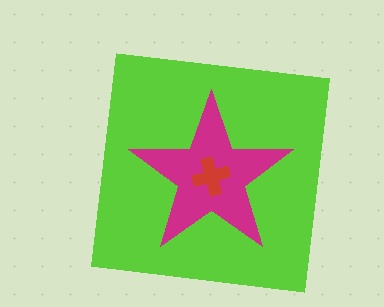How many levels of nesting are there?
3.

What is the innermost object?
The red cross.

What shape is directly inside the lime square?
The magenta star.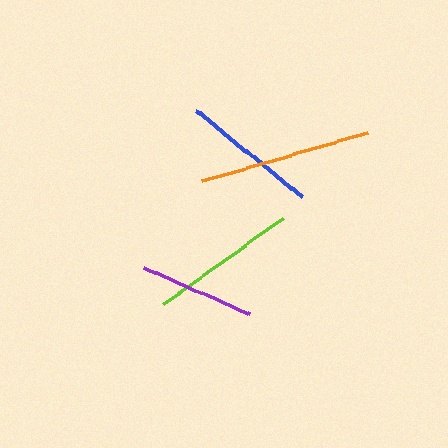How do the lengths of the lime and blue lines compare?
The lime and blue lines are approximately the same length.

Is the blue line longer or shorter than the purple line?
The blue line is longer than the purple line.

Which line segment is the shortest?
The purple line is the shortest at approximately 115 pixels.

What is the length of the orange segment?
The orange segment is approximately 173 pixels long.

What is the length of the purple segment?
The purple segment is approximately 115 pixels long.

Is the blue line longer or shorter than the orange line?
The orange line is longer than the blue line.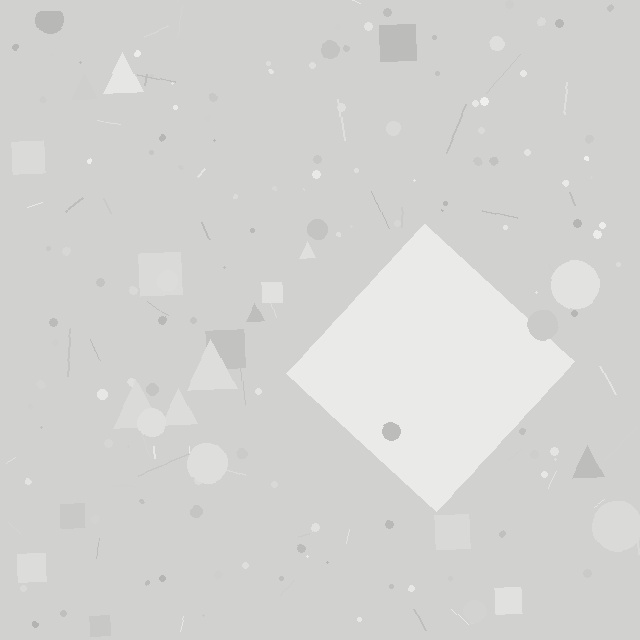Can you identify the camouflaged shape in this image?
The camouflaged shape is a diamond.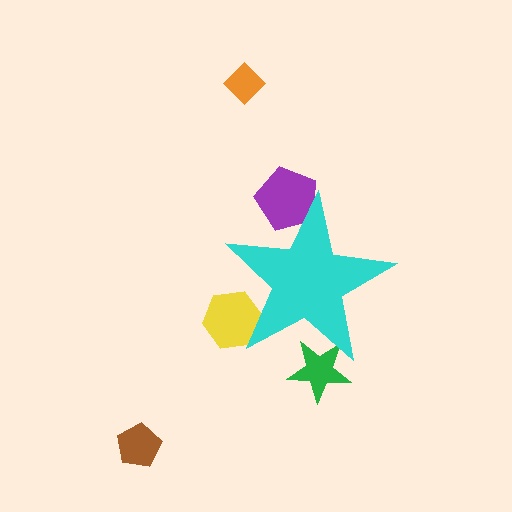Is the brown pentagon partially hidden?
No, the brown pentagon is fully visible.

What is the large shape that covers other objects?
A cyan star.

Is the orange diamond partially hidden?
No, the orange diamond is fully visible.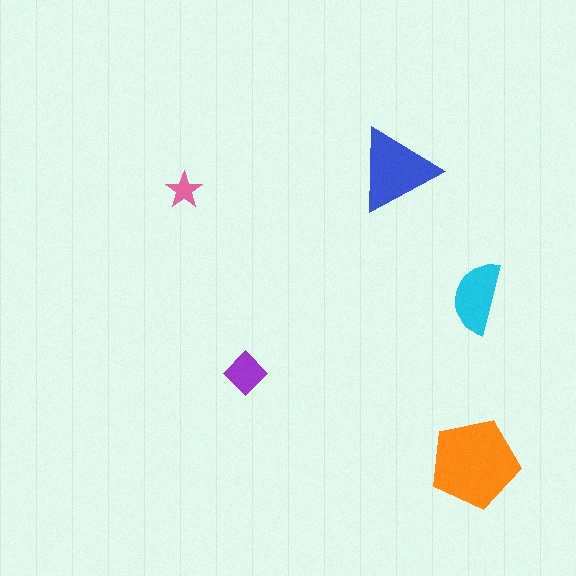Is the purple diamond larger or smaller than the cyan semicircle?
Smaller.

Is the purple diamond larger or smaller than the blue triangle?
Smaller.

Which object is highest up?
The blue triangle is topmost.